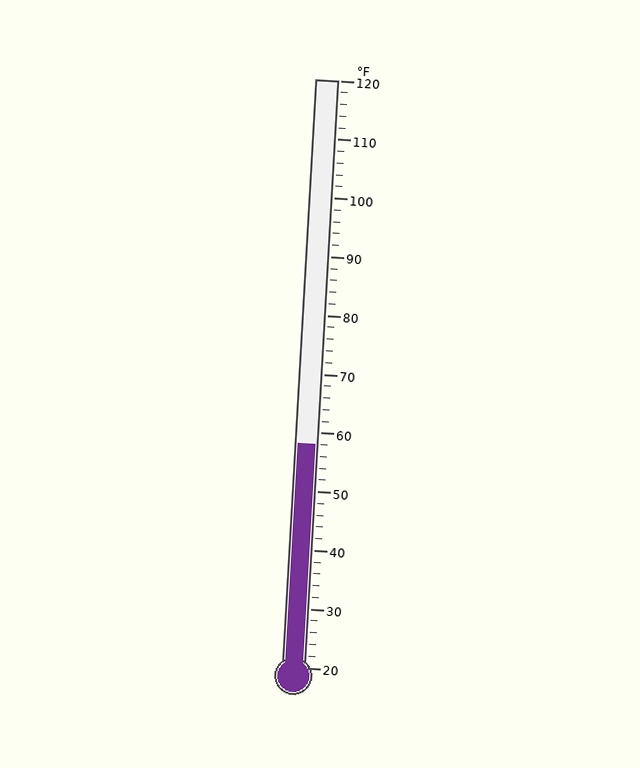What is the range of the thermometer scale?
The thermometer scale ranges from 20°F to 120°F.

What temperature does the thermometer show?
The thermometer shows approximately 58°F.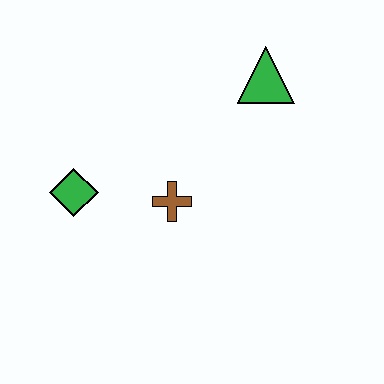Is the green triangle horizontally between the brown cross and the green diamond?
No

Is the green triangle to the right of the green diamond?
Yes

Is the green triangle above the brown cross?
Yes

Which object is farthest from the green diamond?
The green triangle is farthest from the green diamond.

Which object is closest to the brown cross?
The green diamond is closest to the brown cross.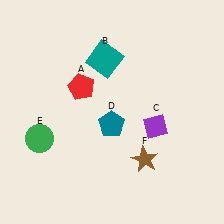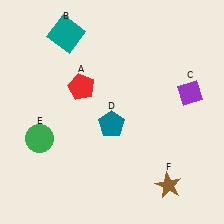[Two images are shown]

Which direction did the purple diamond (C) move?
The purple diamond (C) moved right.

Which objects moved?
The objects that moved are: the teal square (B), the purple diamond (C), the brown star (F).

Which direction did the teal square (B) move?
The teal square (B) moved left.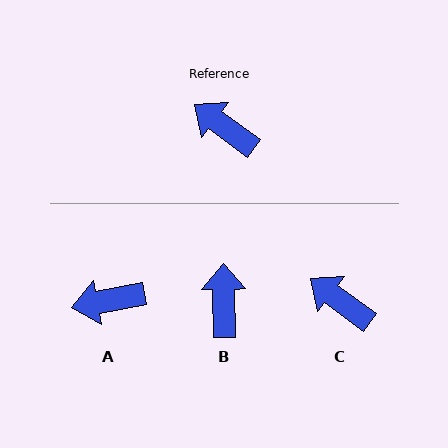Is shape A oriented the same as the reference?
No, it is off by about 47 degrees.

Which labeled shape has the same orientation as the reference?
C.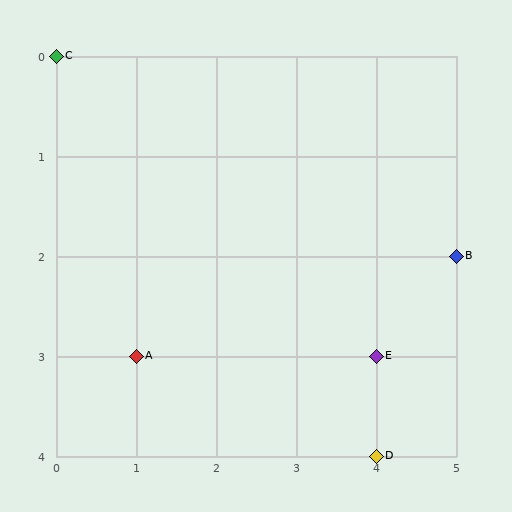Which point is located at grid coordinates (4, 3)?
Point E is at (4, 3).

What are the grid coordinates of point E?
Point E is at grid coordinates (4, 3).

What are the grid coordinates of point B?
Point B is at grid coordinates (5, 2).